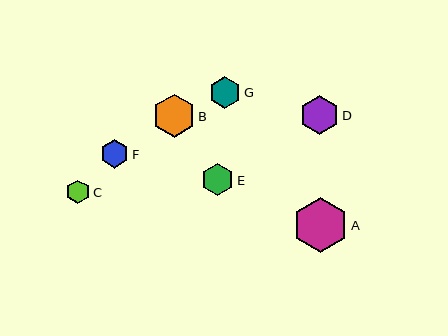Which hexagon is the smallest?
Hexagon C is the smallest with a size of approximately 24 pixels.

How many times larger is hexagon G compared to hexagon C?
Hexagon G is approximately 1.3 times the size of hexagon C.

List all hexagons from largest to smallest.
From largest to smallest: A, B, D, E, G, F, C.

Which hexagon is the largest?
Hexagon A is the largest with a size of approximately 56 pixels.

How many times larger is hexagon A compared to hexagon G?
Hexagon A is approximately 1.8 times the size of hexagon G.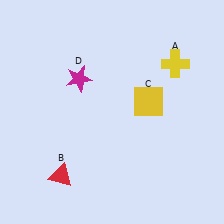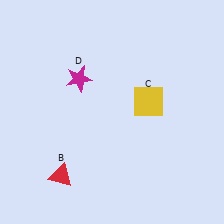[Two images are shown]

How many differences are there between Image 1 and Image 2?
There is 1 difference between the two images.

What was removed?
The yellow cross (A) was removed in Image 2.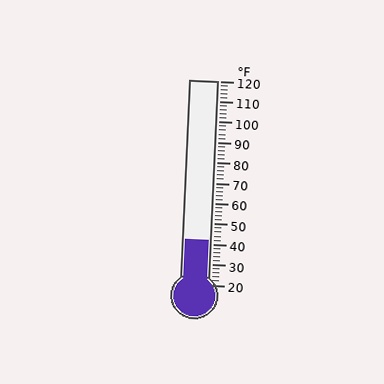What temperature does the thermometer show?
The thermometer shows approximately 42°F.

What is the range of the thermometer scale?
The thermometer scale ranges from 20°F to 120°F.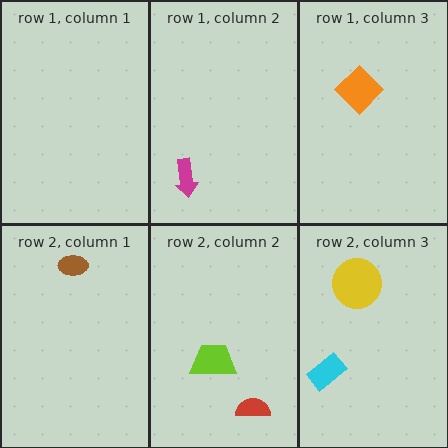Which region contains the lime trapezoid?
The row 2, column 2 region.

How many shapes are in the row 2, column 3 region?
2.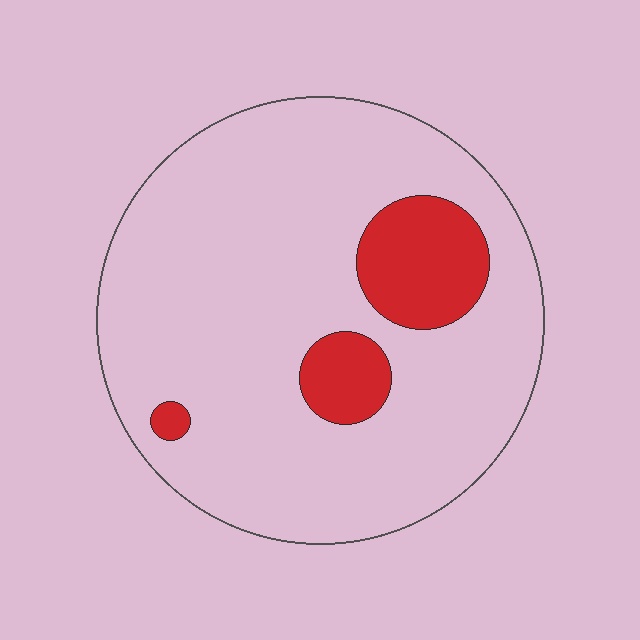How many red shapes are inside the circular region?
3.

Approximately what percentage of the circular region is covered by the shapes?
Approximately 15%.